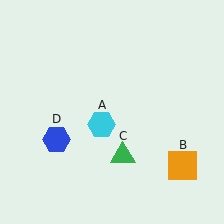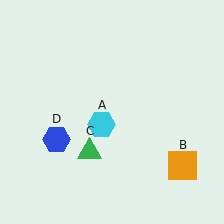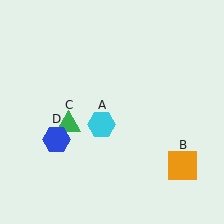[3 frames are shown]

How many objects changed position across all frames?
1 object changed position: green triangle (object C).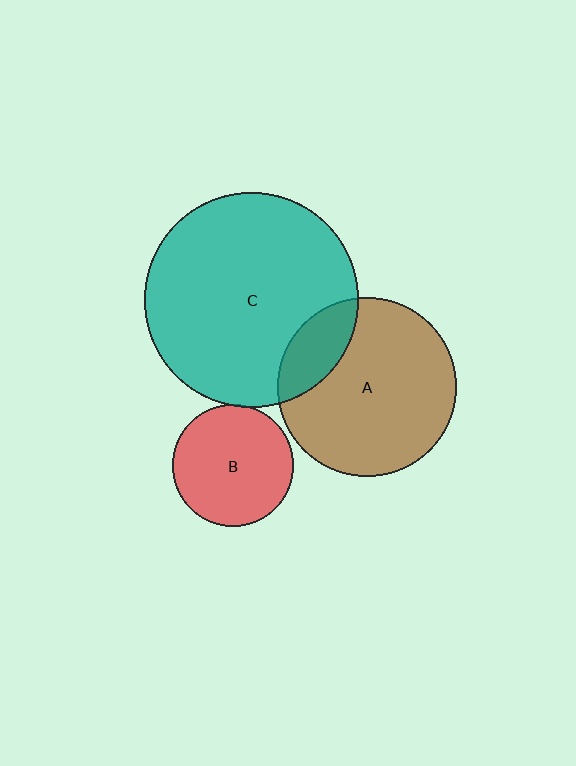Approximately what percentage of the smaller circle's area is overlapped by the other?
Approximately 20%.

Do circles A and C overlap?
Yes.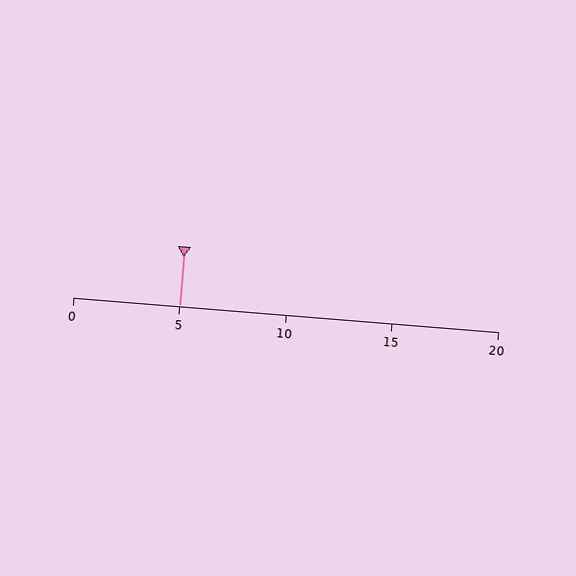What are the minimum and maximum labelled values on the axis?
The axis runs from 0 to 20.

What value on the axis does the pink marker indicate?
The marker indicates approximately 5.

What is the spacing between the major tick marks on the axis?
The major ticks are spaced 5 apart.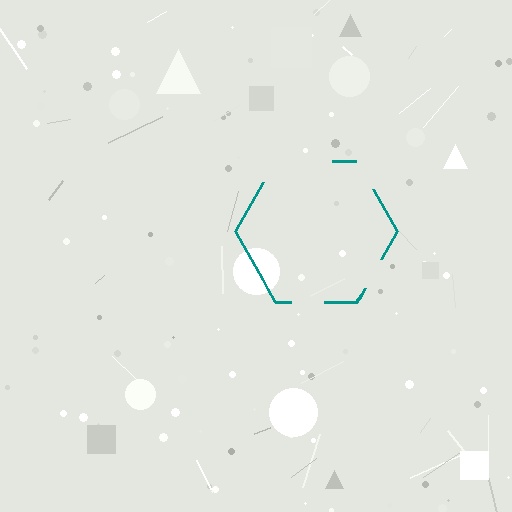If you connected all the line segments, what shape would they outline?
They would outline a hexagon.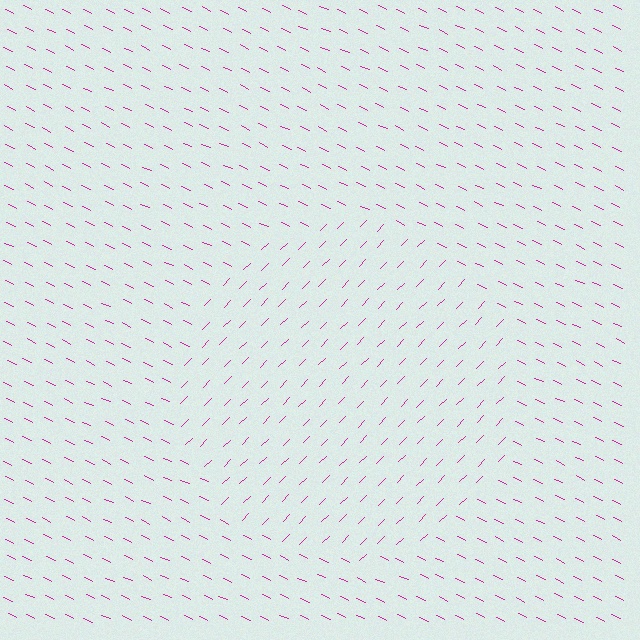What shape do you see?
I see a circle.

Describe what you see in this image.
The image is filled with small magenta line segments. A circle region in the image has lines oriented differently from the surrounding lines, creating a visible texture boundary.